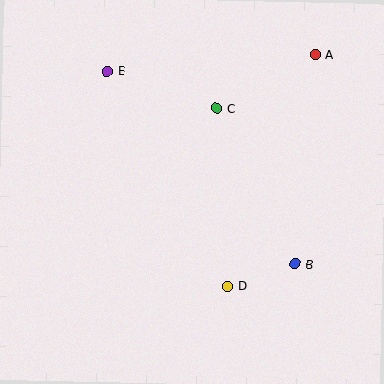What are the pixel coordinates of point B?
Point B is at (295, 264).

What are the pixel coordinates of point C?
Point C is at (216, 108).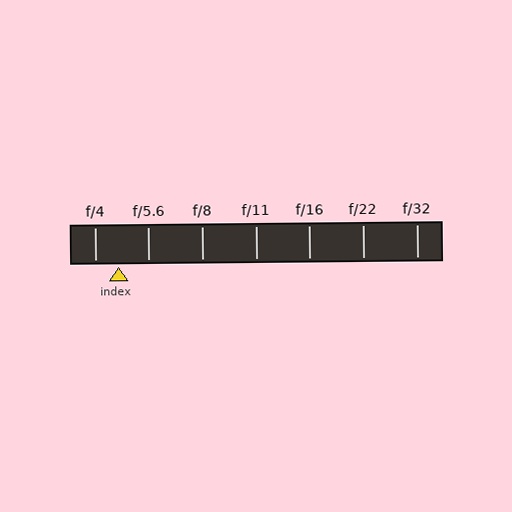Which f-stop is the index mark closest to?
The index mark is closest to f/4.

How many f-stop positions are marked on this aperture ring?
There are 7 f-stop positions marked.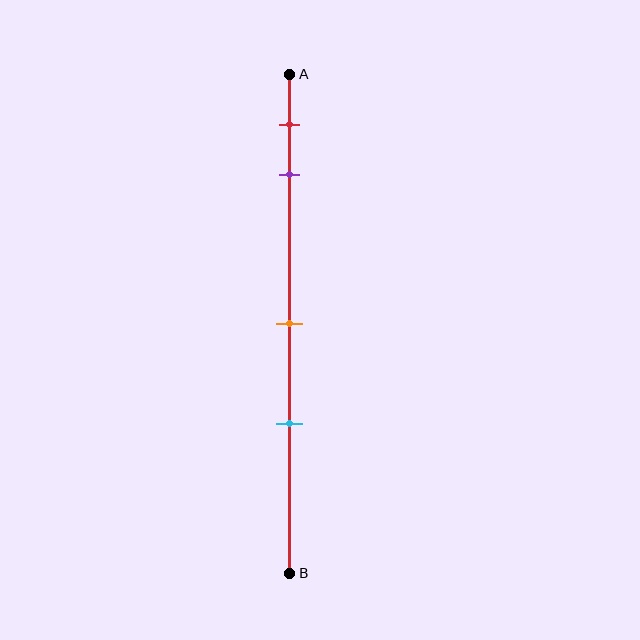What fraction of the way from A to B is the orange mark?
The orange mark is approximately 50% (0.5) of the way from A to B.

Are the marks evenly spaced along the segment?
No, the marks are not evenly spaced.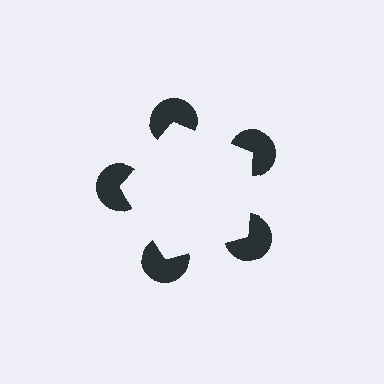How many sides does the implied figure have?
5 sides.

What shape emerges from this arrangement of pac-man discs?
An illusory pentagon — its edges are inferred from the aligned wedge cuts in the pac-man discs, not physically drawn.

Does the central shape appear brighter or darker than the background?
It typically appears slightly brighter than the background, even though no actual brightness change is drawn.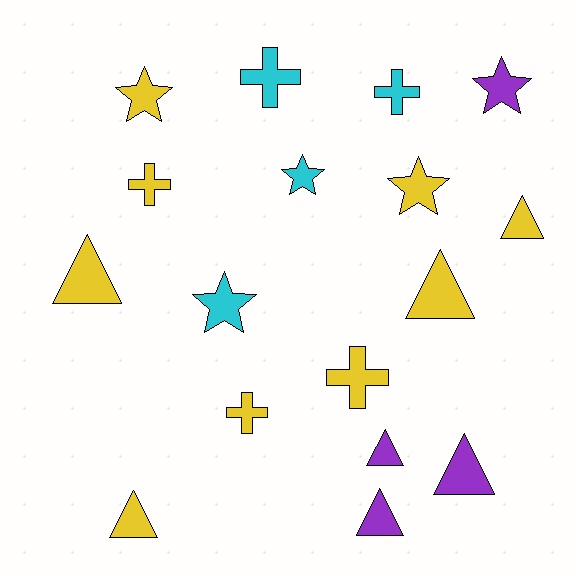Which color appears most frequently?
Yellow, with 9 objects.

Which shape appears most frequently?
Triangle, with 7 objects.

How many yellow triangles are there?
There are 4 yellow triangles.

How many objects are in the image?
There are 17 objects.